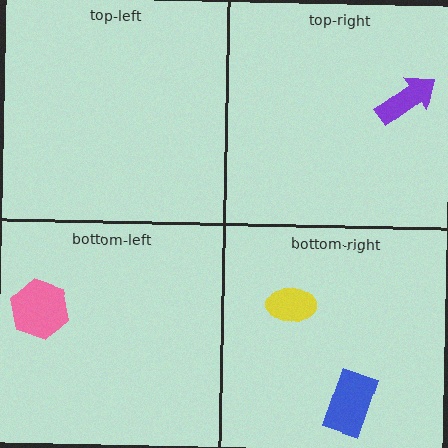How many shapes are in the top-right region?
1.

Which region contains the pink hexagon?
The bottom-left region.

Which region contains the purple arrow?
The top-right region.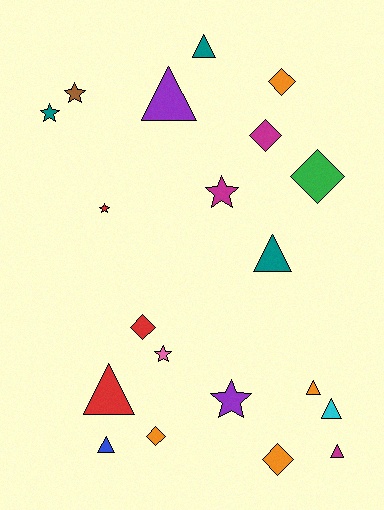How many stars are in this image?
There are 6 stars.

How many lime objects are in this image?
There are no lime objects.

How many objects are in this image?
There are 20 objects.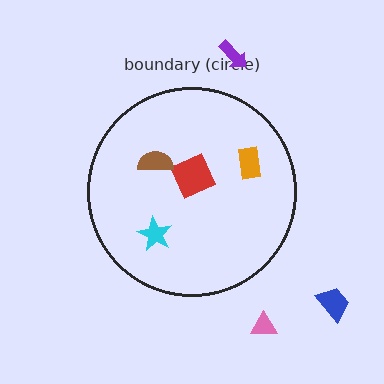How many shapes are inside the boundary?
4 inside, 3 outside.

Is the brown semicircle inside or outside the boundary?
Inside.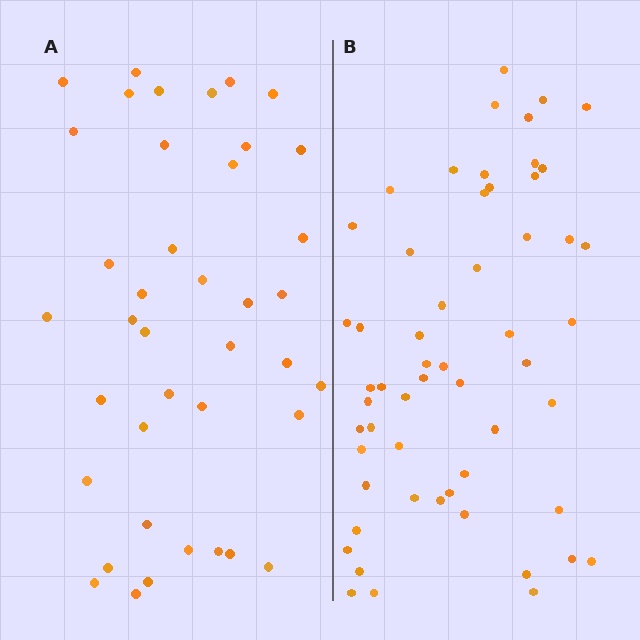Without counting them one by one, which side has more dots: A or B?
Region B (the right region) has more dots.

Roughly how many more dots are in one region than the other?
Region B has approximately 15 more dots than region A.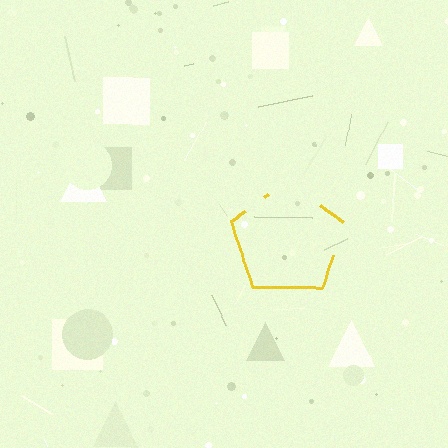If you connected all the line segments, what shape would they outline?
They would outline a pentagon.